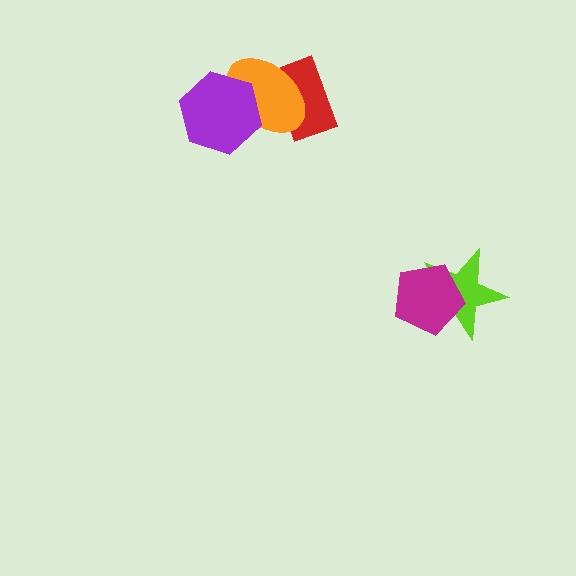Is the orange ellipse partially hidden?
Yes, it is partially covered by another shape.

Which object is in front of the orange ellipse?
The purple hexagon is in front of the orange ellipse.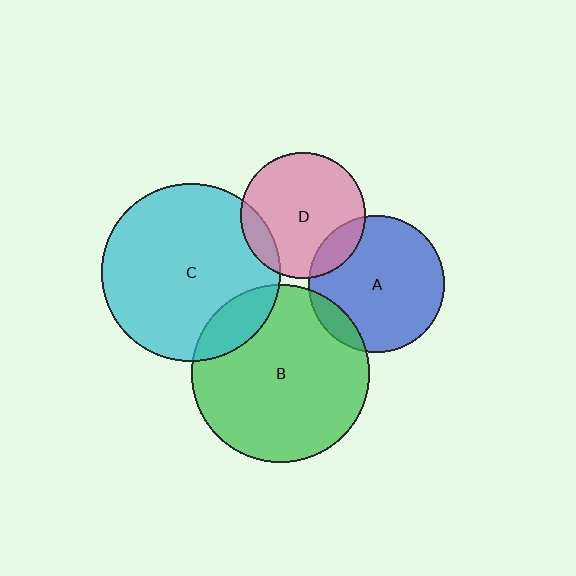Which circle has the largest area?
Circle C (cyan).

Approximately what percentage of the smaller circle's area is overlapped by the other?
Approximately 15%.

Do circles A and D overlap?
Yes.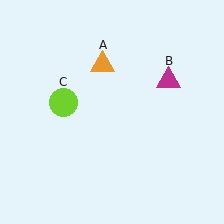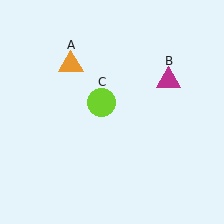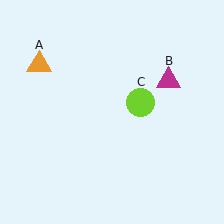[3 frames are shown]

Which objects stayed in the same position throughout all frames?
Magenta triangle (object B) remained stationary.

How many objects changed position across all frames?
2 objects changed position: orange triangle (object A), lime circle (object C).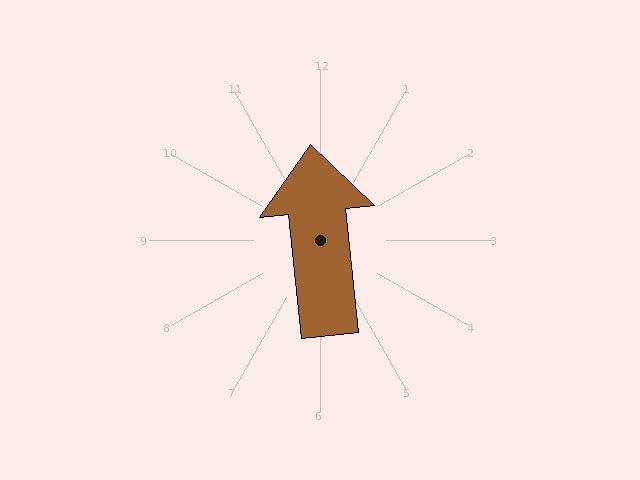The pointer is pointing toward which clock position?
Roughly 12 o'clock.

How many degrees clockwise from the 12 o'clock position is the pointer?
Approximately 354 degrees.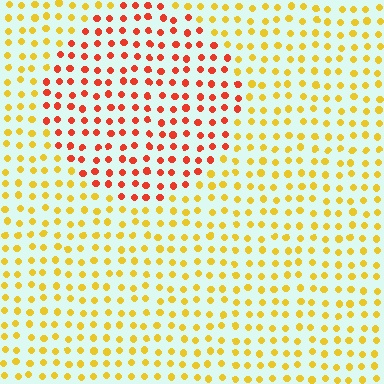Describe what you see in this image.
The image is filled with small yellow elements in a uniform arrangement. A circle-shaped region is visible where the elements are tinted to a slightly different hue, forming a subtle color boundary.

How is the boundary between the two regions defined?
The boundary is defined purely by a slight shift in hue (about 44 degrees). Spacing, size, and orientation are identical on both sides.